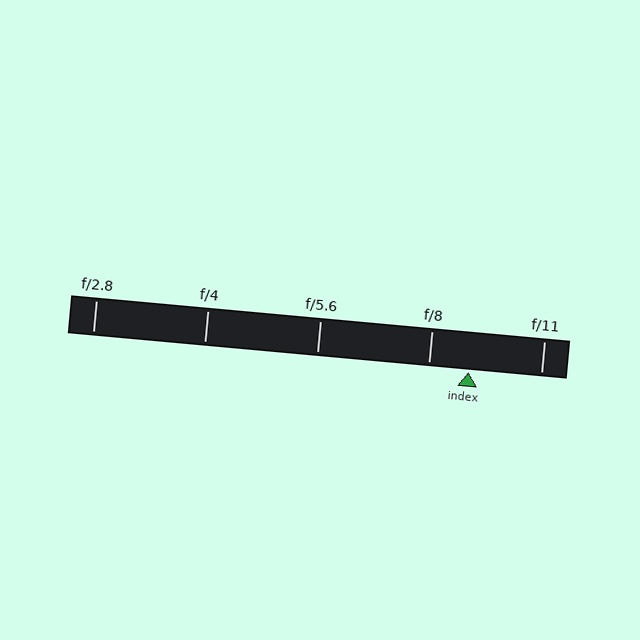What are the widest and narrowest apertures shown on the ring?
The widest aperture shown is f/2.8 and the narrowest is f/11.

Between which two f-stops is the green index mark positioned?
The index mark is between f/8 and f/11.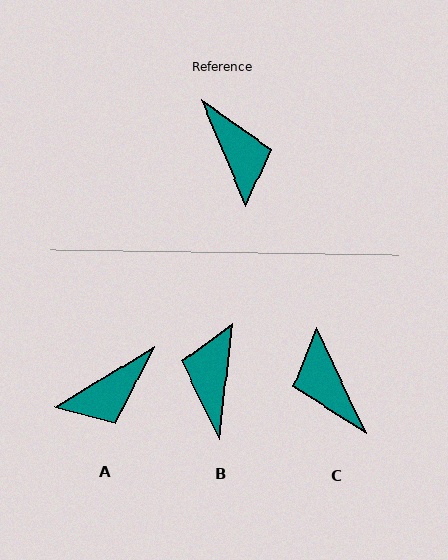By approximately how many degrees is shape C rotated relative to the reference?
Approximately 178 degrees clockwise.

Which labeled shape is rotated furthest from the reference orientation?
C, about 178 degrees away.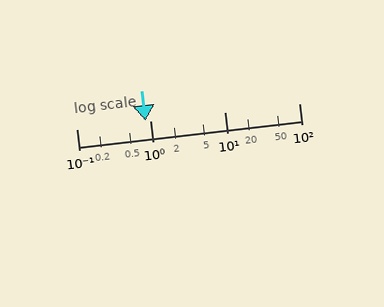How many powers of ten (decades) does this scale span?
The scale spans 3 decades, from 0.1 to 100.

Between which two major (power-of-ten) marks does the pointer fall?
The pointer is between 0.1 and 1.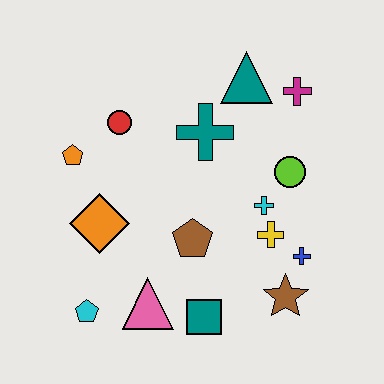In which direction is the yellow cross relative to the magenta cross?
The yellow cross is below the magenta cross.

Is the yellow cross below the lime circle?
Yes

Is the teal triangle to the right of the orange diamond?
Yes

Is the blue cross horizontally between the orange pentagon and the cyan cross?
No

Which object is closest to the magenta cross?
The teal triangle is closest to the magenta cross.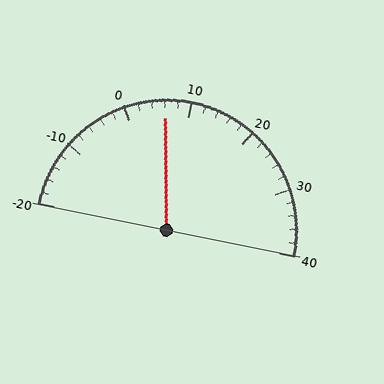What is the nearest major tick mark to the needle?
The nearest major tick mark is 10.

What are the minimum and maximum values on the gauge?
The gauge ranges from -20 to 40.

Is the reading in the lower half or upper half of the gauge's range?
The reading is in the lower half of the range (-20 to 40).